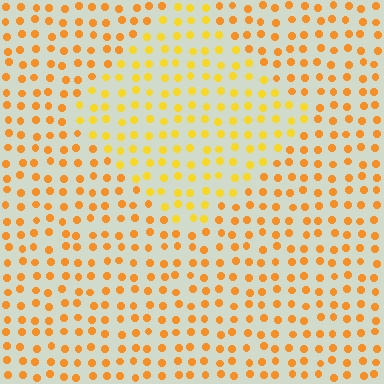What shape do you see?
I see a diamond.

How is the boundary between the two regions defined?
The boundary is defined purely by a slight shift in hue (about 21 degrees). Spacing, size, and orientation are identical on both sides.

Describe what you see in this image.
The image is filled with small orange elements in a uniform arrangement. A diamond-shaped region is visible where the elements are tinted to a slightly different hue, forming a subtle color boundary.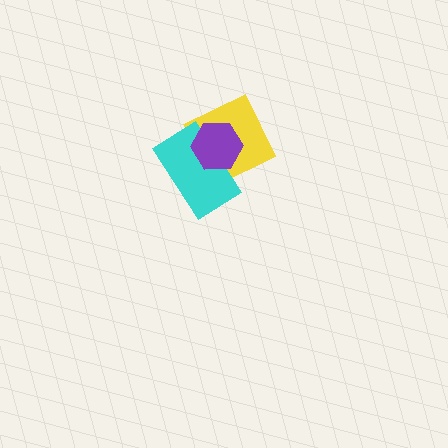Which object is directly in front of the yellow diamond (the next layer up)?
The cyan rectangle is directly in front of the yellow diamond.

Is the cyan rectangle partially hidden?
Yes, it is partially covered by another shape.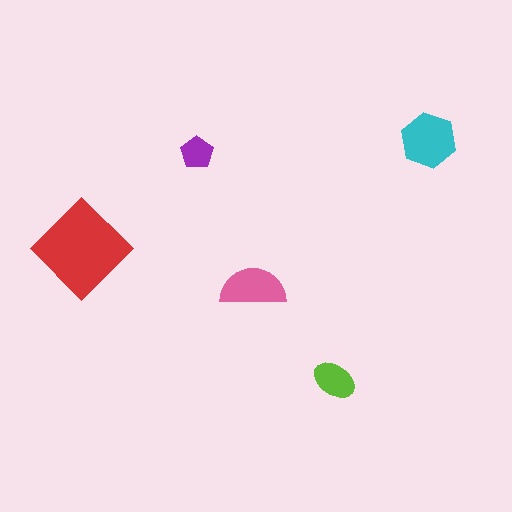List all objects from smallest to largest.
The purple pentagon, the lime ellipse, the pink semicircle, the cyan hexagon, the red diamond.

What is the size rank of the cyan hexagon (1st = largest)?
2nd.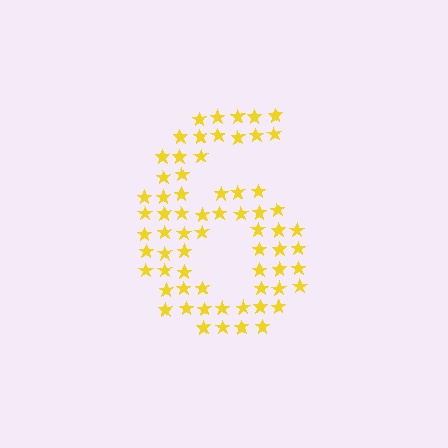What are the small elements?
The small elements are stars.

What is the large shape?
The large shape is the digit 6.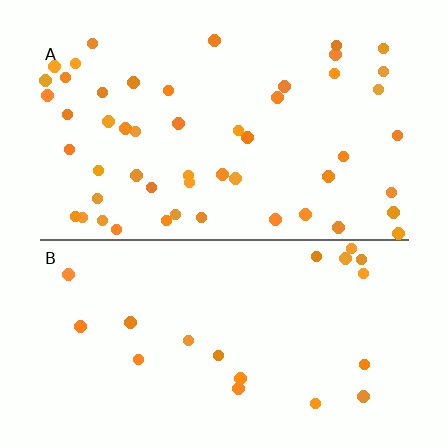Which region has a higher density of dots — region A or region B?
A (the top).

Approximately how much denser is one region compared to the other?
Approximately 2.6× — region A over region B.